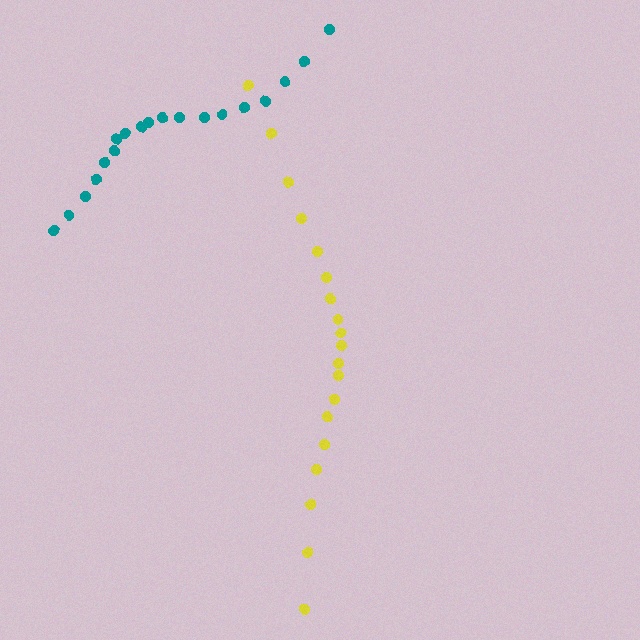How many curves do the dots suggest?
There are 2 distinct paths.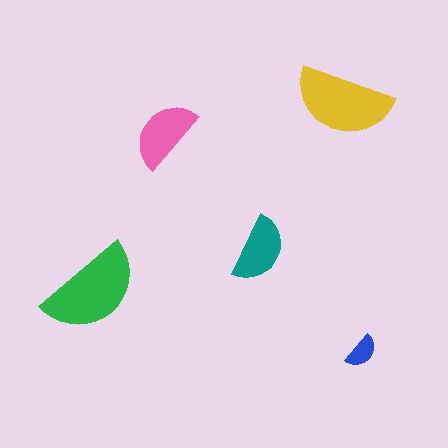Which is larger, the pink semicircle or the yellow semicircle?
The yellow one.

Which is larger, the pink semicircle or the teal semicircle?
The pink one.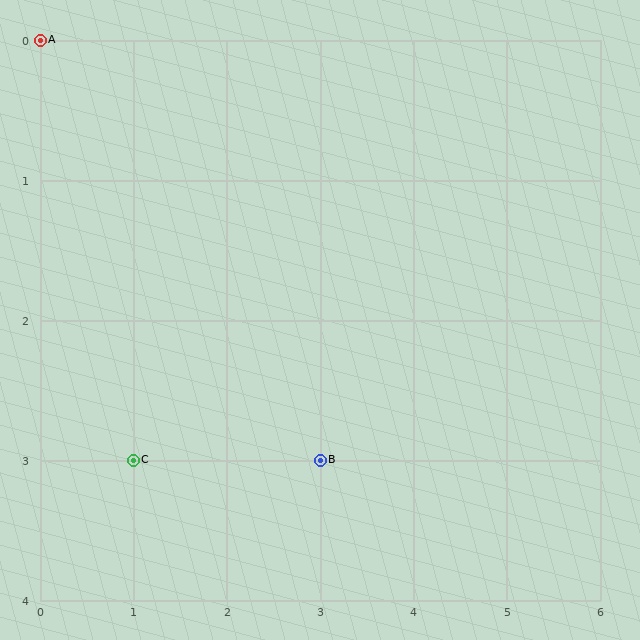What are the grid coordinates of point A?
Point A is at grid coordinates (0, 0).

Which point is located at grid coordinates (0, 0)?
Point A is at (0, 0).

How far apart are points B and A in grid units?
Points B and A are 3 columns and 3 rows apart (about 4.2 grid units diagonally).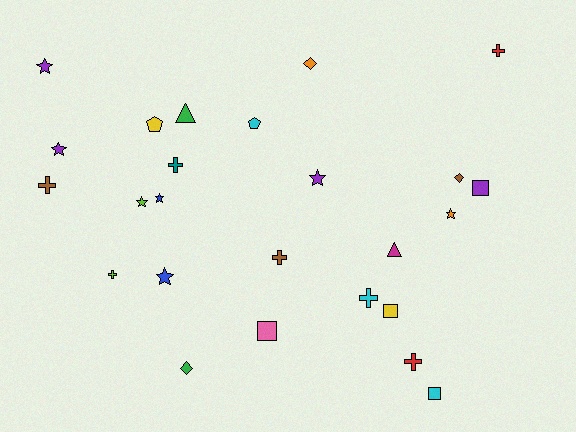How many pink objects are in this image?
There is 1 pink object.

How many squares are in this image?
There are 4 squares.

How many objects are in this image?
There are 25 objects.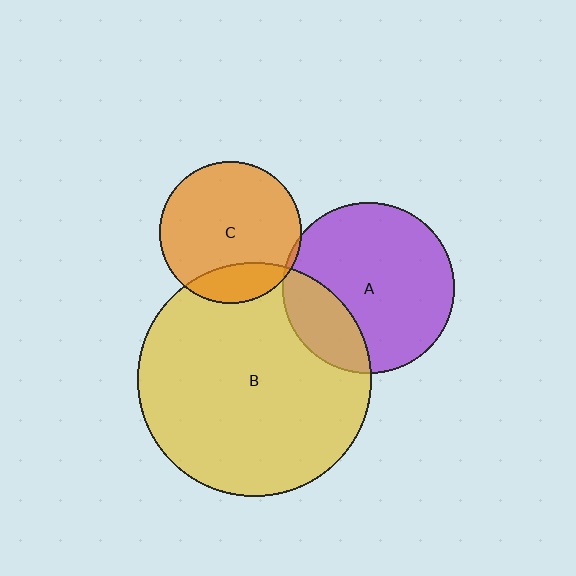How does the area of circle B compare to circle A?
Approximately 1.9 times.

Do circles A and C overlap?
Yes.